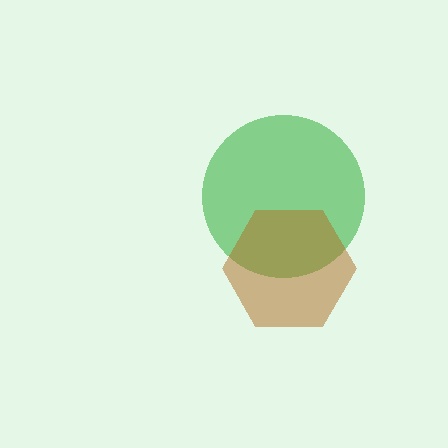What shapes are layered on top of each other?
The layered shapes are: a green circle, a brown hexagon.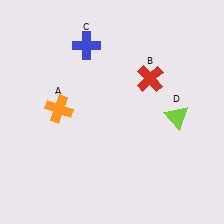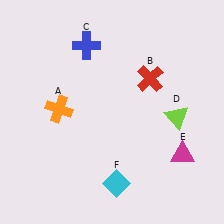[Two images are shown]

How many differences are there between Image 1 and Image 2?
There are 2 differences between the two images.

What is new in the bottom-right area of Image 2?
A magenta triangle (E) was added in the bottom-right area of Image 2.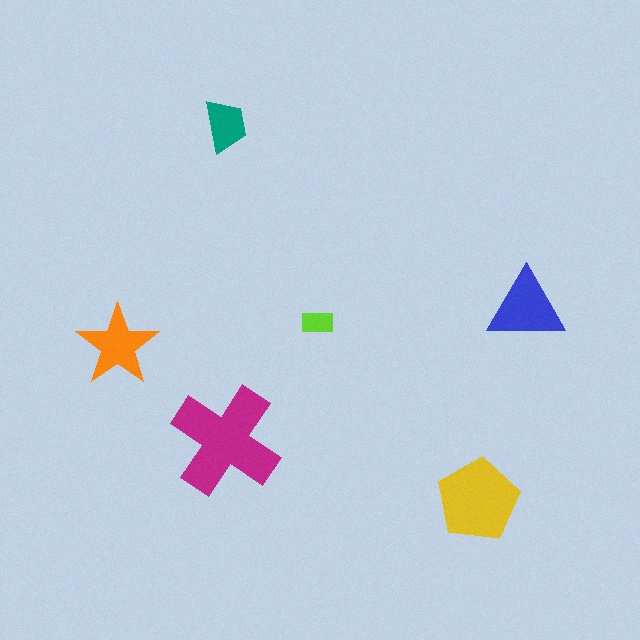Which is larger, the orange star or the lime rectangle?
The orange star.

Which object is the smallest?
The lime rectangle.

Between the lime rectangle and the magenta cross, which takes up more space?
The magenta cross.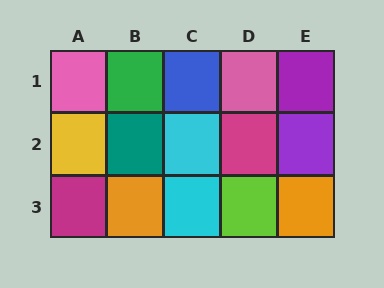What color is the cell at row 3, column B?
Orange.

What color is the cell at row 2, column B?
Teal.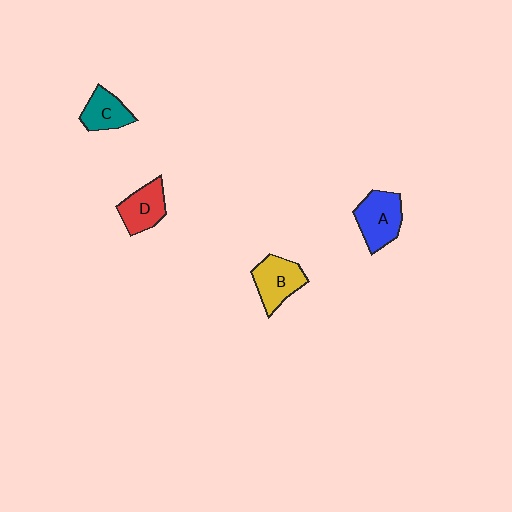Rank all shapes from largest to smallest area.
From largest to smallest: A (blue), B (yellow), D (red), C (teal).